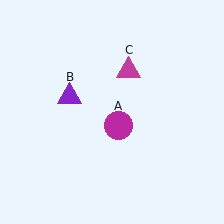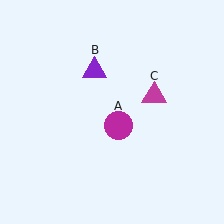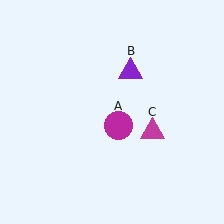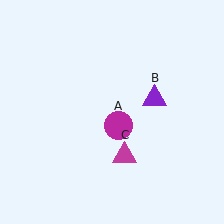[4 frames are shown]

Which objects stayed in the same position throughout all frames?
Magenta circle (object A) remained stationary.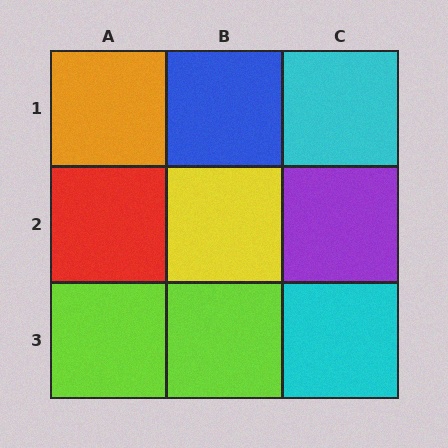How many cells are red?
1 cell is red.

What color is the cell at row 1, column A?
Orange.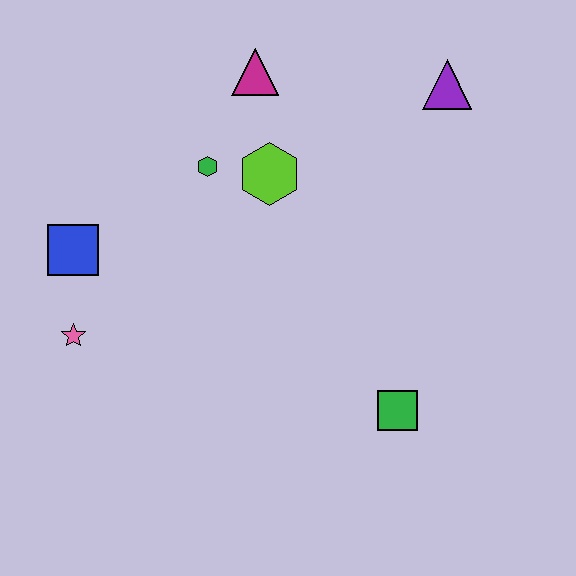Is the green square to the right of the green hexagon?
Yes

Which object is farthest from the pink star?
The purple triangle is farthest from the pink star.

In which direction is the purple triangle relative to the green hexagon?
The purple triangle is to the right of the green hexagon.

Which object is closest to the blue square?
The pink star is closest to the blue square.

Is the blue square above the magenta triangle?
No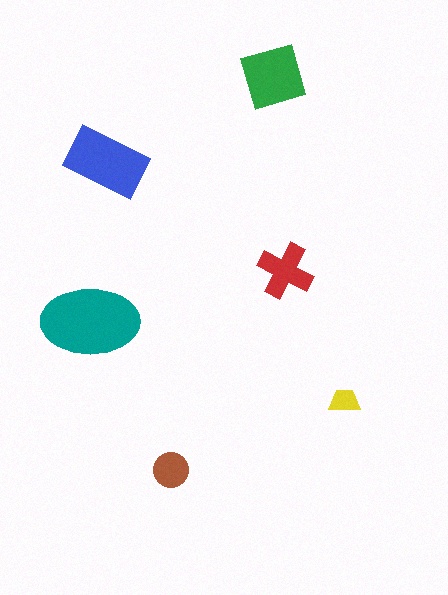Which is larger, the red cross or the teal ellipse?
The teal ellipse.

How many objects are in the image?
There are 6 objects in the image.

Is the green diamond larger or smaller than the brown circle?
Larger.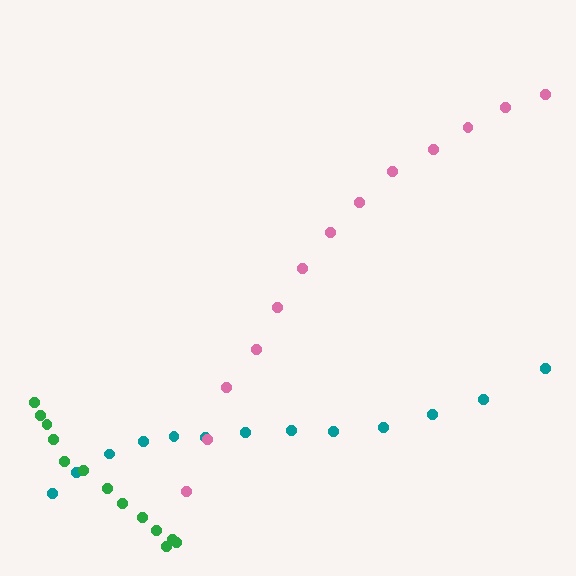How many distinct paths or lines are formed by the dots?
There are 3 distinct paths.